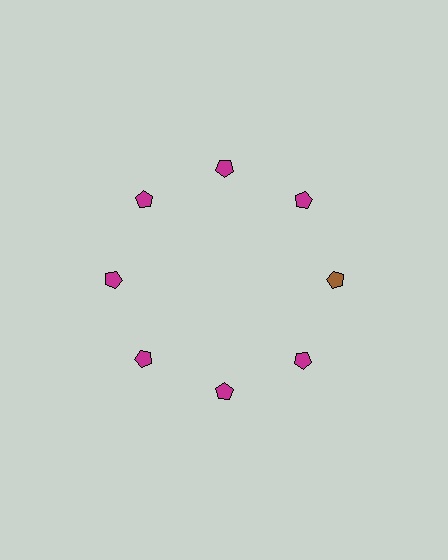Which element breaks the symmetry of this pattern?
The brown pentagon at roughly the 3 o'clock position breaks the symmetry. All other shapes are magenta pentagons.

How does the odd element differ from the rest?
It has a different color: brown instead of magenta.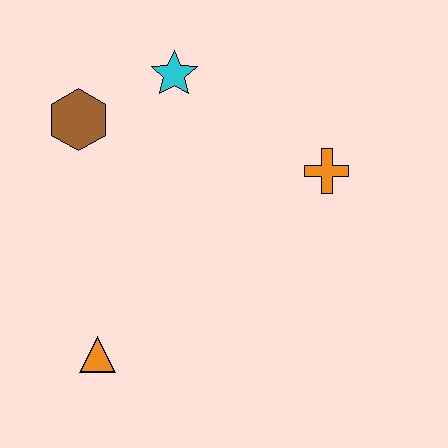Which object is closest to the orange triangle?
The brown hexagon is closest to the orange triangle.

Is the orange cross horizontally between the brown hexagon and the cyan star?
No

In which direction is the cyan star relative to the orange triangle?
The cyan star is above the orange triangle.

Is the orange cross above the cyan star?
No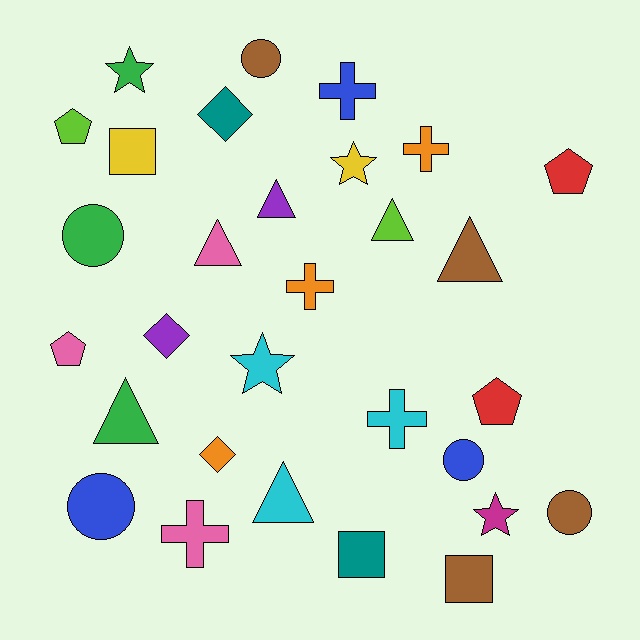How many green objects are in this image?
There are 3 green objects.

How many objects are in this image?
There are 30 objects.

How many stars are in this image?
There are 4 stars.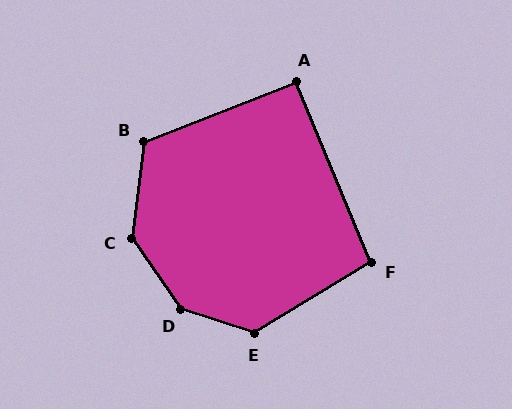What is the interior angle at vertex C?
Approximately 138 degrees (obtuse).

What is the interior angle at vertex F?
Approximately 99 degrees (obtuse).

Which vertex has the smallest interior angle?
A, at approximately 91 degrees.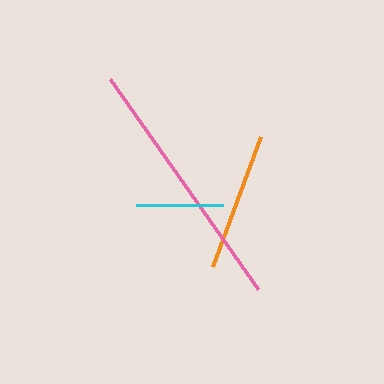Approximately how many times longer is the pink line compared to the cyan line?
The pink line is approximately 2.9 times the length of the cyan line.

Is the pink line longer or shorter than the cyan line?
The pink line is longer than the cyan line.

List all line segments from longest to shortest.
From longest to shortest: pink, orange, cyan.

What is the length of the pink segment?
The pink segment is approximately 258 pixels long.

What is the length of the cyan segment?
The cyan segment is approximately 88 pixels long.